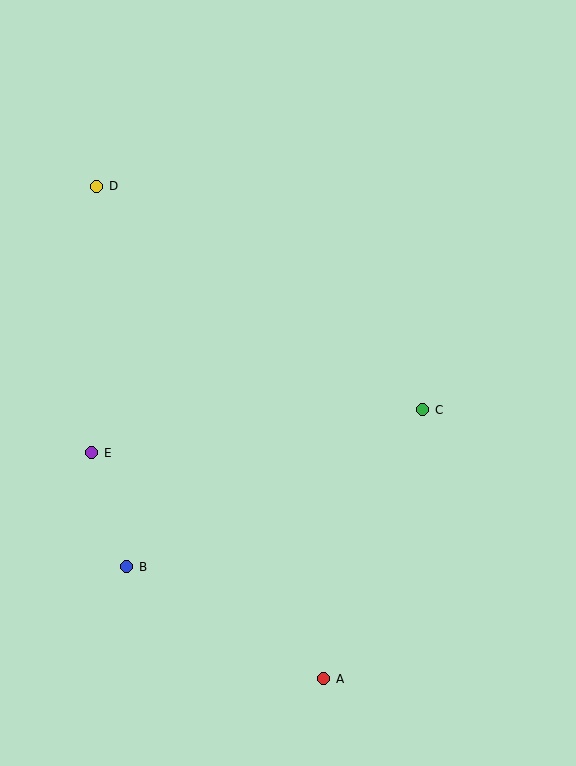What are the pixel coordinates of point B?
Point B is at (127, 567).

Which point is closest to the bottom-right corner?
Point A is closest to the bottom-right corner.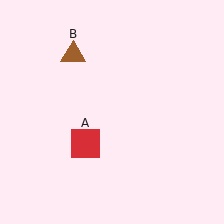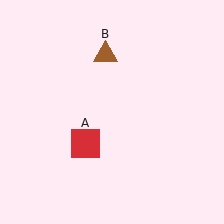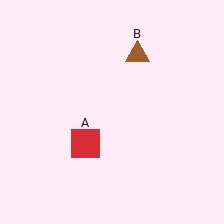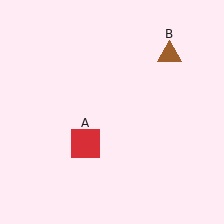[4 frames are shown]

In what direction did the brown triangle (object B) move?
The brown triangle (object B) moved right.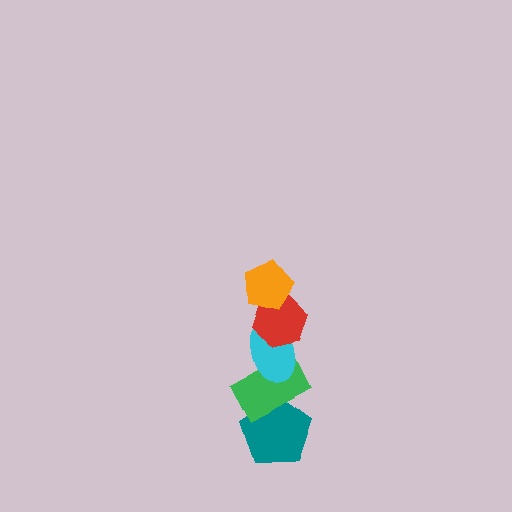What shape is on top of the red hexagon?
The orange pentagon is on top of the red hexagon.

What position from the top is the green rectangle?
The green rectangle is 4th from the top.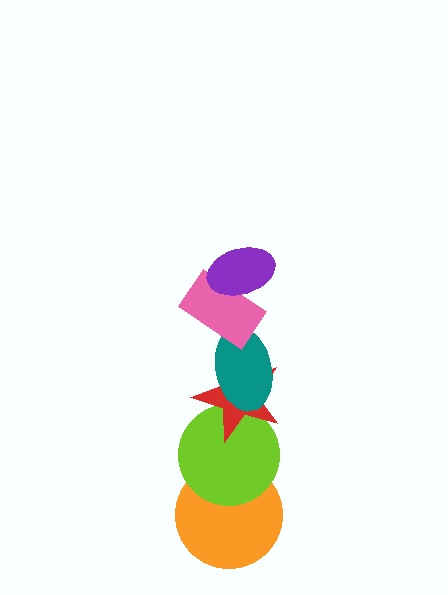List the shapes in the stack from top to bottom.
From top to bottom: the purple ellipse, the pink rectangle, the teal ellipse, the red star, the lime circle, the orange circle.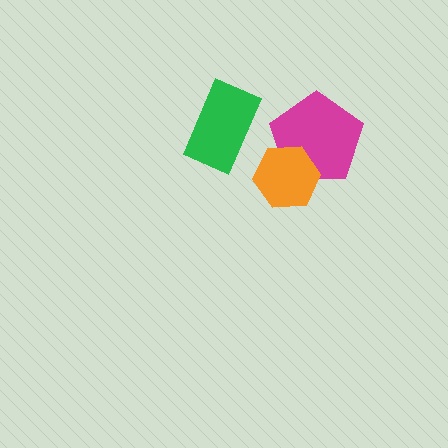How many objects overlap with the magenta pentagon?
1 object overlaps with the magenta pentagon.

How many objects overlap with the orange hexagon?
1 object overlaps with the orange hexagon.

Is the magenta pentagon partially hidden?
Yes, it is partially covered by another shape.